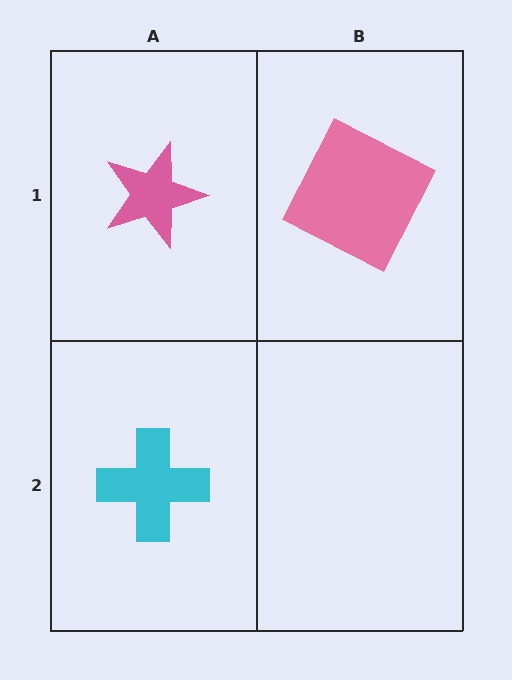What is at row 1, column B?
A pink square.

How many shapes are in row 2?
1 shape.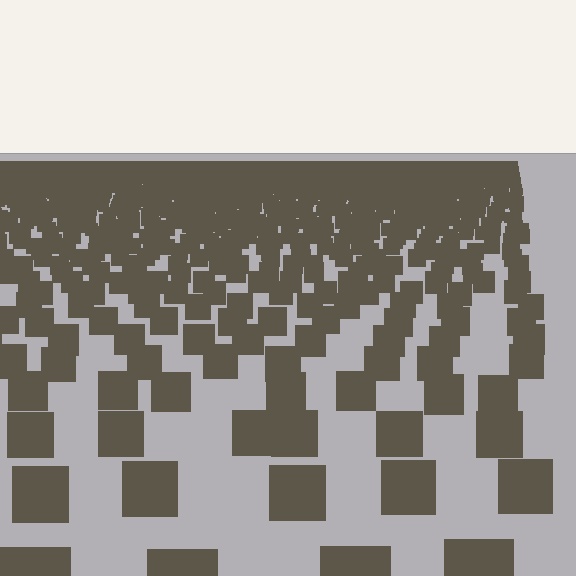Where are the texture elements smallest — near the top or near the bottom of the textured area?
Near the top.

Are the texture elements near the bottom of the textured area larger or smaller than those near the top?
Larger. Near the bottom, elements are closer to the viewer and appear at a bigger on-screen size.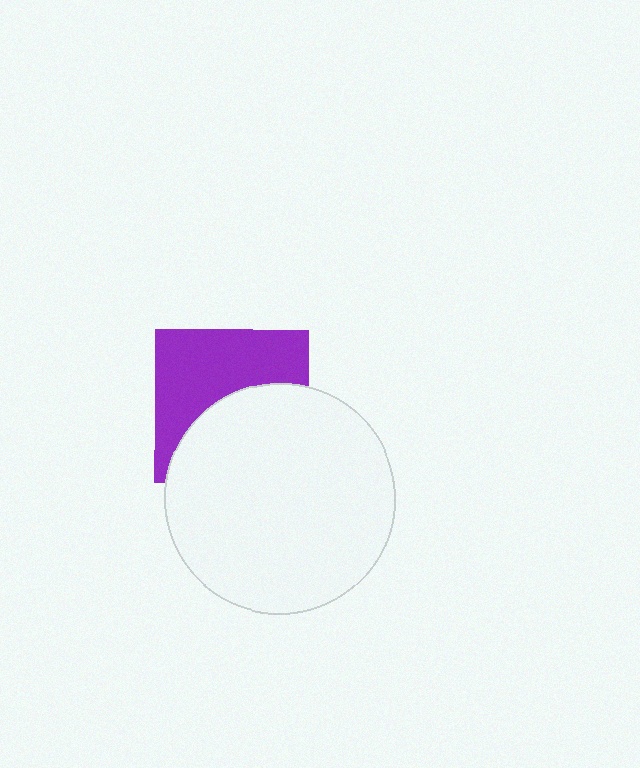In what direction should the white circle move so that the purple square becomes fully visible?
The white circle should move down. That is the shortest direction to clear the overlap and leave the purple square fully visible.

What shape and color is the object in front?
The object in front is a white circle.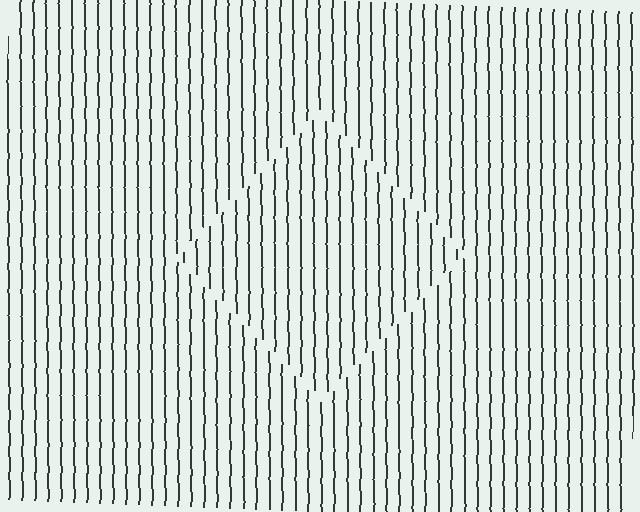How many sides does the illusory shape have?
4 sides — the line-ends trace a square.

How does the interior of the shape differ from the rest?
The interior of the shape contains the same grating, shifted by half a period — the contour is defined by the phase discontinuity where line-ends from the inner and outer gratings abut.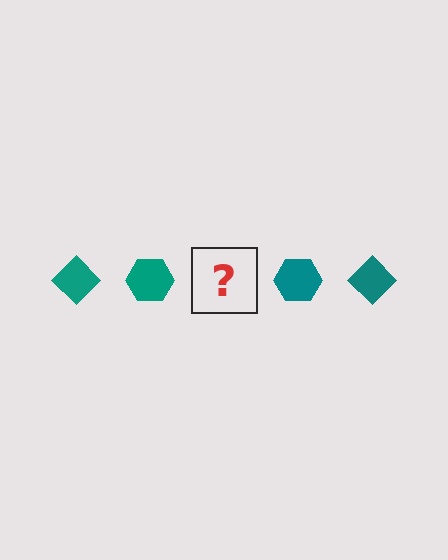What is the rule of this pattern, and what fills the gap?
The rule is that the pattern cycles through diamond, hexagon shapes in teal. The gap should be filled with a teal diamond.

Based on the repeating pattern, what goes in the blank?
The blank should be a teal diamond.